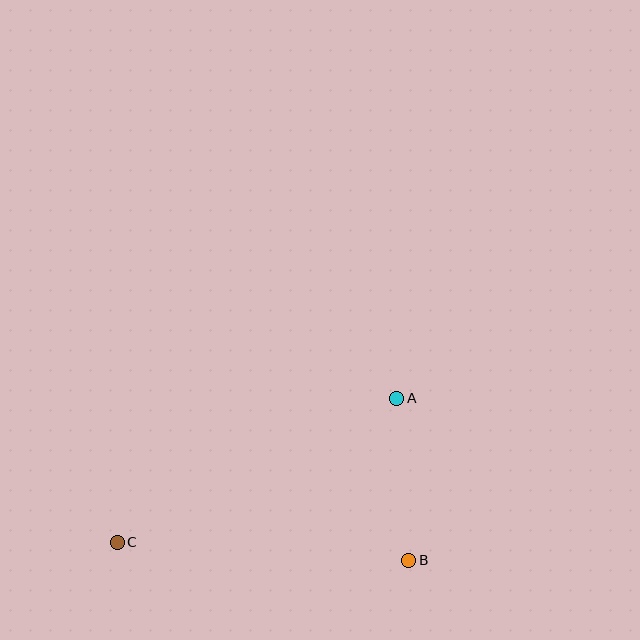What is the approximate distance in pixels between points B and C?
The distance between B and C is approximately 292 pixels.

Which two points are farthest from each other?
Points A and C are farthest from each other.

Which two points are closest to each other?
Points A and B are closest to each other.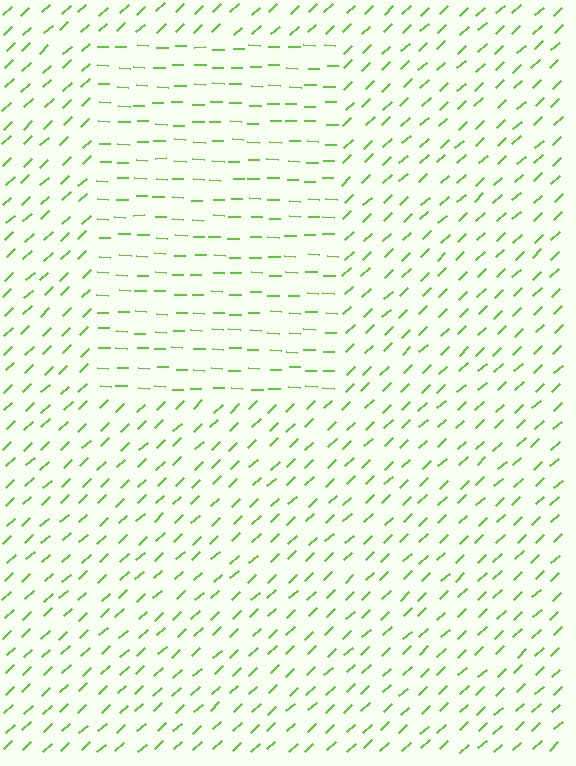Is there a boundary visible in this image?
Yes, there is a texture boundary formed by a change in line orientation.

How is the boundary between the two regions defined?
The boundary is defined purely by a change in line orientation (approximately 45 degrees difference). All lines are the same color and thickness.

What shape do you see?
I see a rectangle.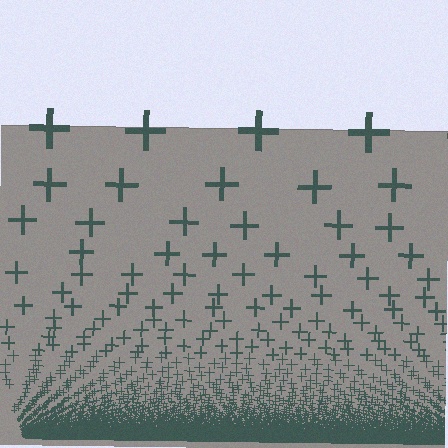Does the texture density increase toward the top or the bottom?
Density increases toward the bottom.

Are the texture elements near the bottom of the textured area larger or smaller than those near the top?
Smaller. The gradient is inverted — elements near the bottom are smaller and denser.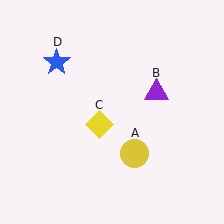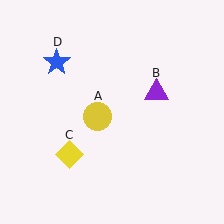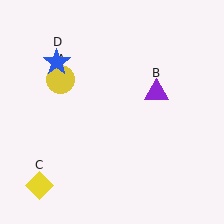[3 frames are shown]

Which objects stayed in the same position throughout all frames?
Purple triangle (object B) and blue star (object D) remained stationary.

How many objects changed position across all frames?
2 objects changed position: yellow circle (object A), yellow diamond (object C).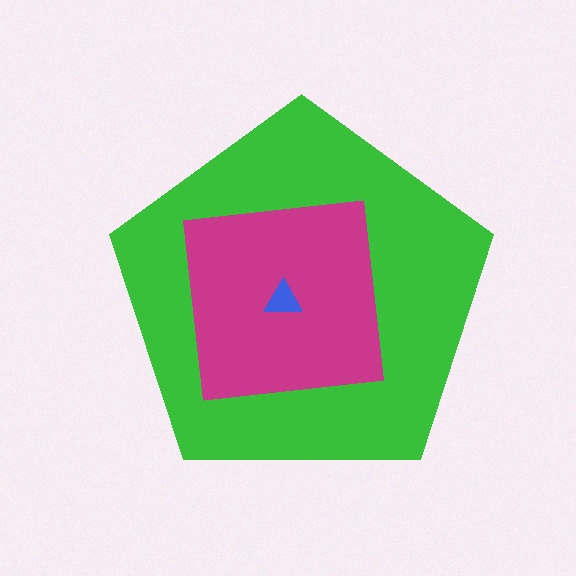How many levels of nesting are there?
3.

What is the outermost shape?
The green pentagon.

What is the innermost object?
The blue triangle.